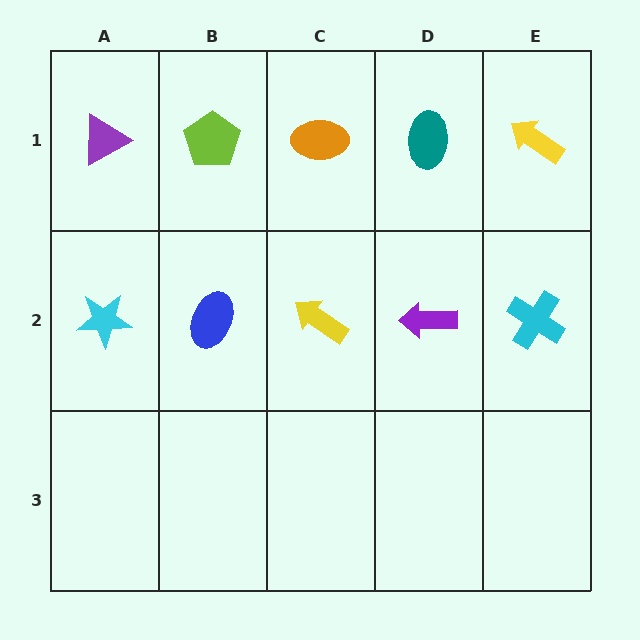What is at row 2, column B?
A blue ellipse.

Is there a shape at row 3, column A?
No, that cell is empty.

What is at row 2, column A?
A cyan star.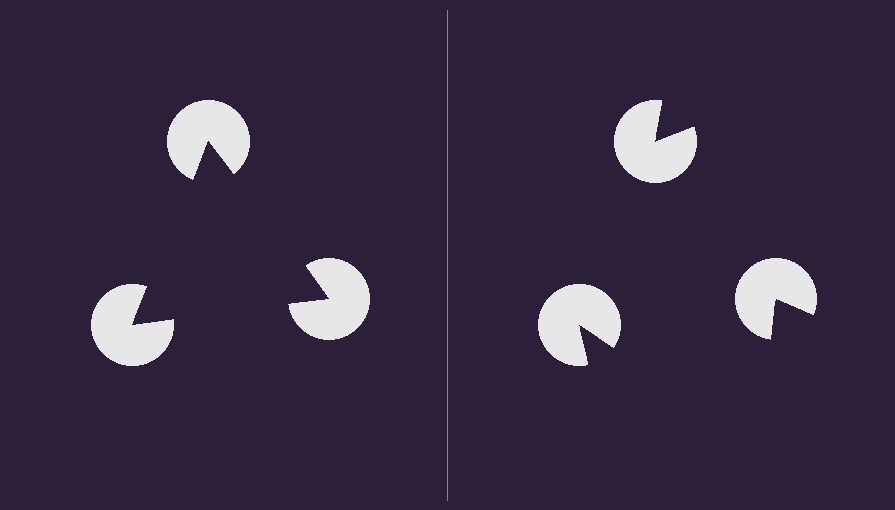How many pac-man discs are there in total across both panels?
6 — 3 on each side.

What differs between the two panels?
The pac-man discs are positioned identically on both sides; only the wedge orientations differ. On the left they align to a triangle; on the right they are misaligned.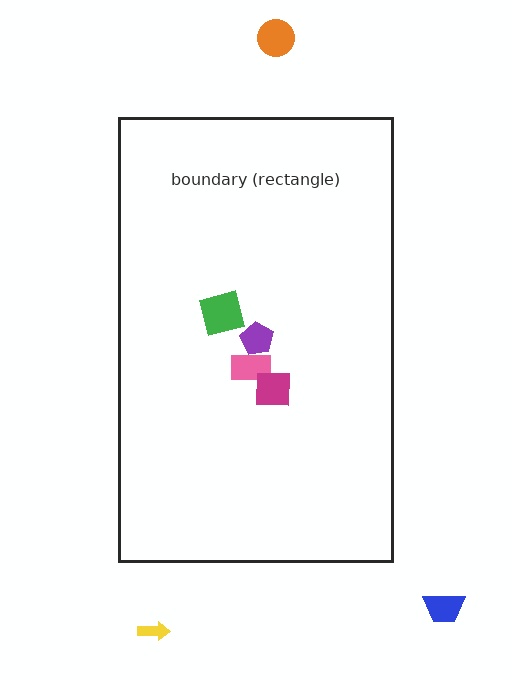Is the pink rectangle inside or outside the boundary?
Inside.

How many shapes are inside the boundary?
4 inside, 3 outside.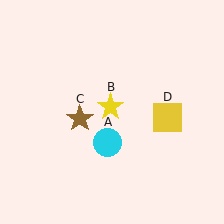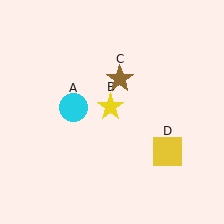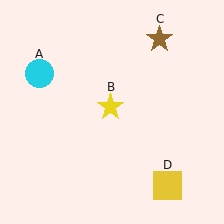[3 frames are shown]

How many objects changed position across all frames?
3 objects changed position: cyan circle (object A), brown star (object C), yellow square (object D).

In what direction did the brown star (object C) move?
The brown star (object C) moved up and to the right.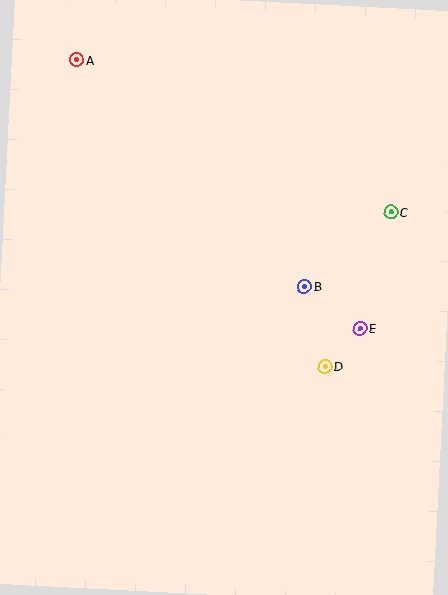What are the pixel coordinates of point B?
Point B is at (304, 286).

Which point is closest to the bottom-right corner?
Point D is closest to the bottom-right corner.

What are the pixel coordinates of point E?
Point E is at (360, 328).